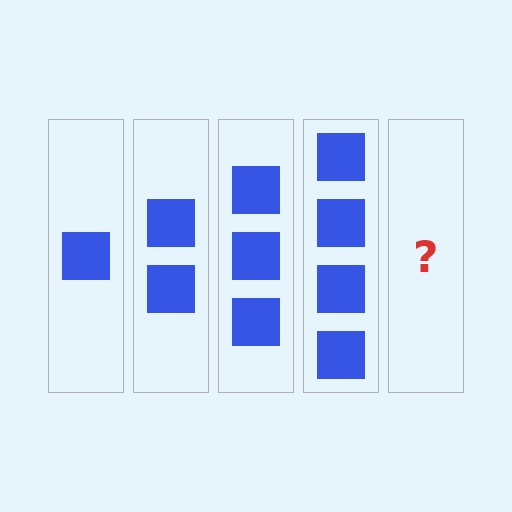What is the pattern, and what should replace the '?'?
The pattern is that each step adds one more square. The '?' should be 5 squares.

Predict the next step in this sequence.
The next step is 5 squares.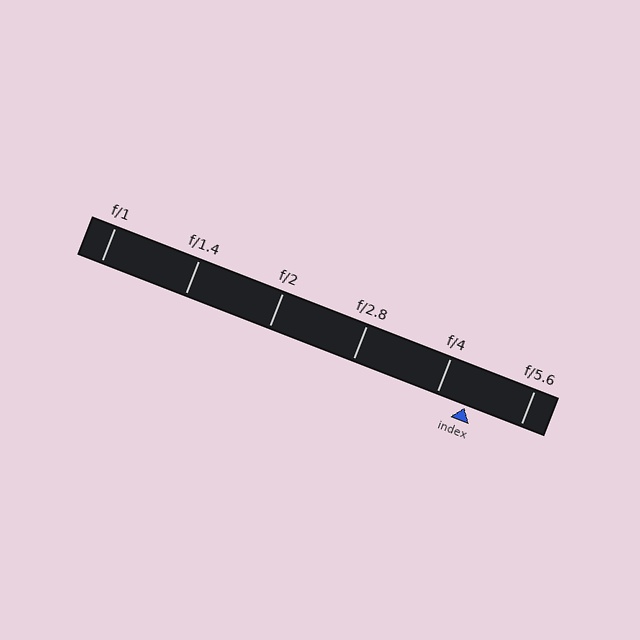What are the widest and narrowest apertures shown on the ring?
The widest aperture shown is f/1 and the narrowest is f/5.6.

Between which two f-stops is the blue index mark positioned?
The index mark is between f/4 and f/5.6.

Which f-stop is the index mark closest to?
The index mark is closest to f/4.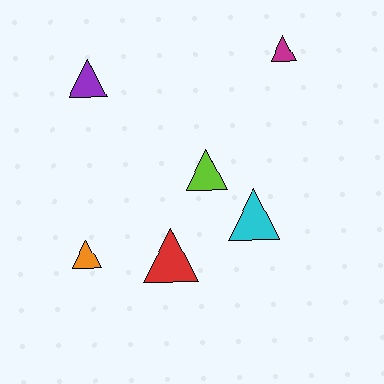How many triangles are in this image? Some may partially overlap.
There are 6 triangles.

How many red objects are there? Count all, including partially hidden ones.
There is 1 red object.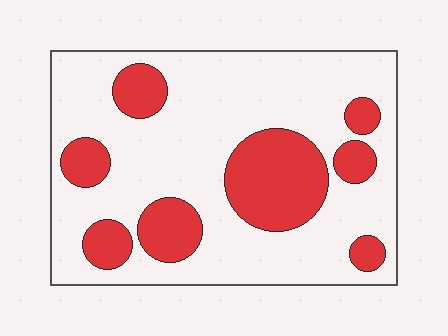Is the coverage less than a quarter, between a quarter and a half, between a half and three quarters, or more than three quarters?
Between a quarter and a half.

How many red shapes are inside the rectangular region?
8.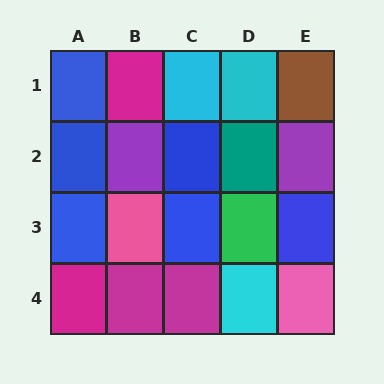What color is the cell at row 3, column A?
Blue.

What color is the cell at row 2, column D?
Teal.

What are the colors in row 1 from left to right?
Blue, magenta, cyan, cyan, brown.